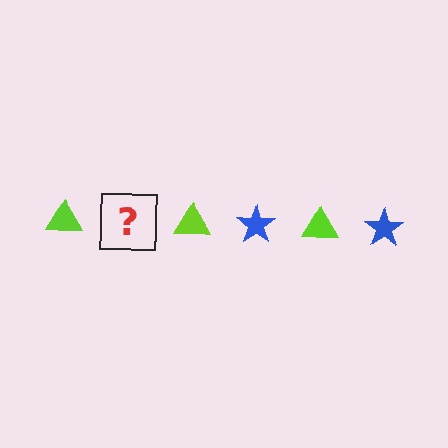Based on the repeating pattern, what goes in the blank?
The blank should be a blue star.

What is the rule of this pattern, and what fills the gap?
The rule is that the pattern alternates between lime triangle and blue star. The gap should be filled with a blue star.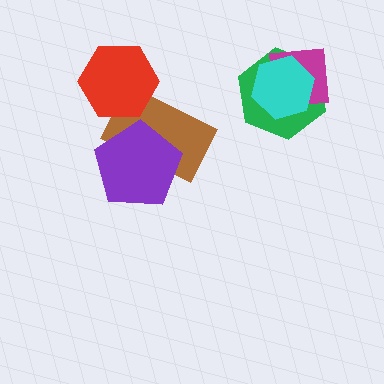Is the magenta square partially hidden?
Yes, it is partially covered by another shape.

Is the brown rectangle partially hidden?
Yes, it is partially covered by another shape.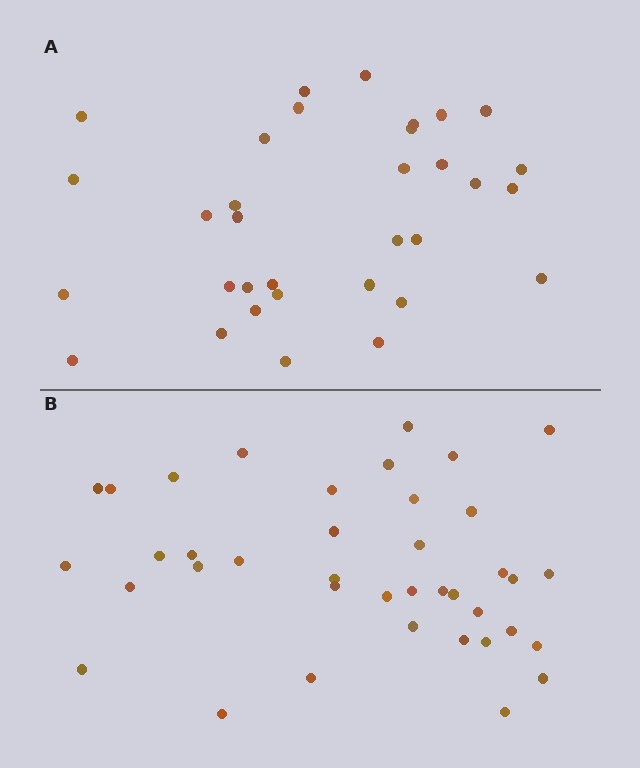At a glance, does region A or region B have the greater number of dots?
Region B (the bottom region) has more dots.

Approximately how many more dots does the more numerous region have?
Region B has about 6 more dots than region A.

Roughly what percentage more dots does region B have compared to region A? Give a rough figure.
About 20% more.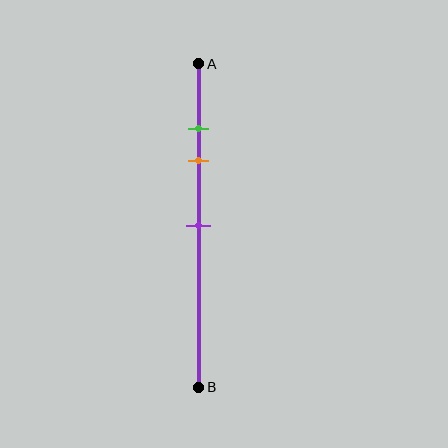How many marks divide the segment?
There are 3 marks dividing the segment.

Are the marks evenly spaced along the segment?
No, the marks are not evenly spaced.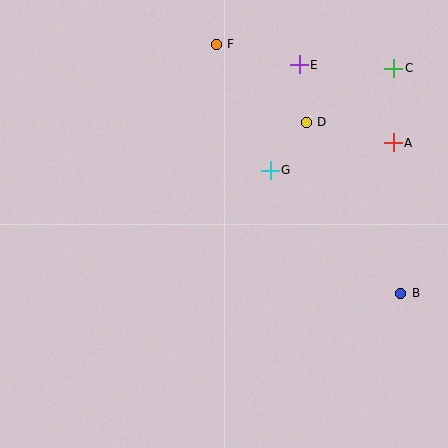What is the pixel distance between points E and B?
The distance between E and B is 250 pixels.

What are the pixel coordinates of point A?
Point A is at (393, 143).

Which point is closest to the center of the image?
Point G at (270, 170) is closest to the center.